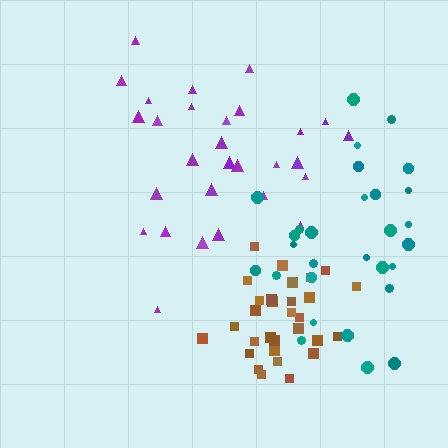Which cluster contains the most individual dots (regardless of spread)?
Brown (30).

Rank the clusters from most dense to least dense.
brown, teal, purple.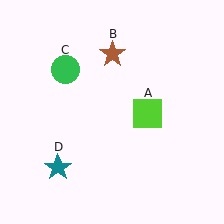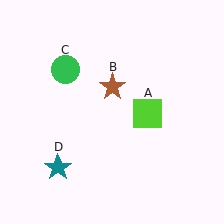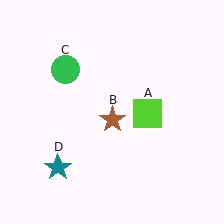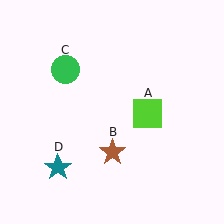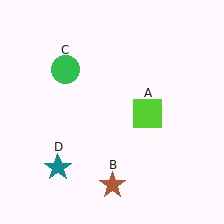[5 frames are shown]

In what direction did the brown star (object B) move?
The brown star (object B) moved down.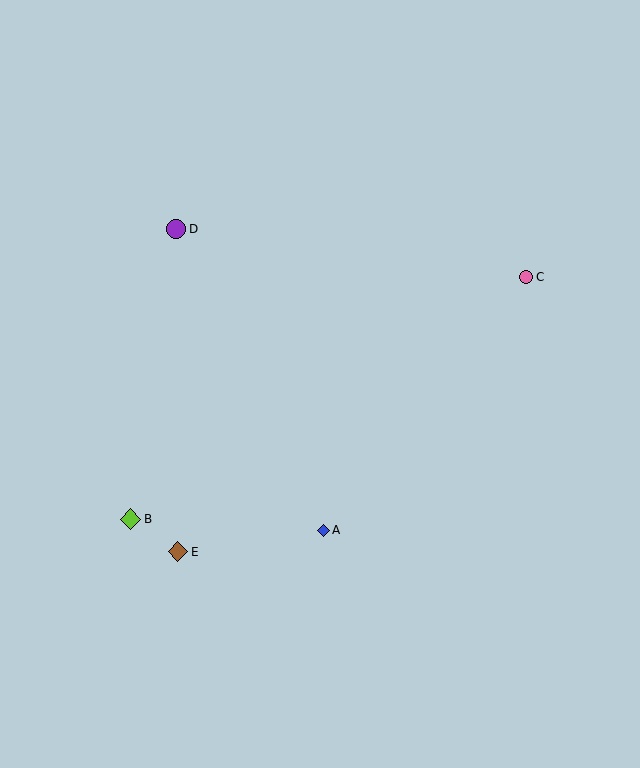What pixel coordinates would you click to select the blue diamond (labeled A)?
Click at (323, 530) to select the blue diamond A.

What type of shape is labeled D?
Shape D is a purple circle.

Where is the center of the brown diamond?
The center of the brown diamond is at (178, 552).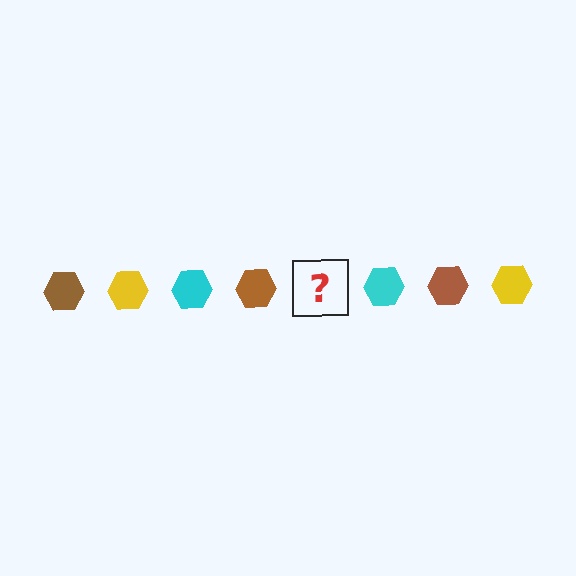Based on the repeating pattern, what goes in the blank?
The blank should be a yellow hexagon.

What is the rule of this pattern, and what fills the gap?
The rule is that the pattern cycles through brown, yellow, cyan hexagons. The gap should be filled with a yellow hexagon.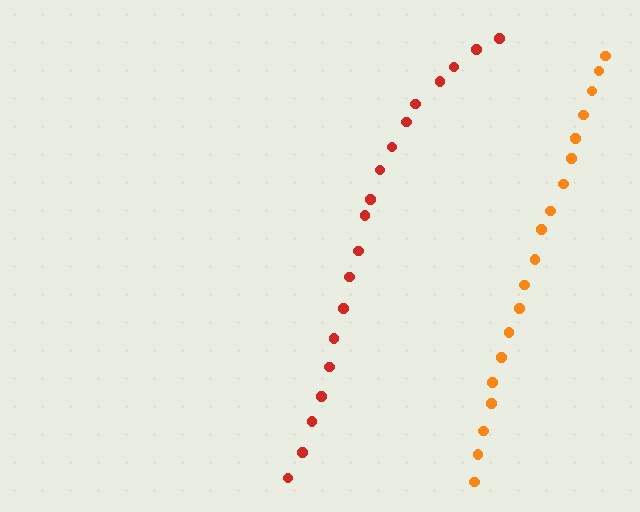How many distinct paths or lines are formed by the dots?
There are 2 distinct paths.